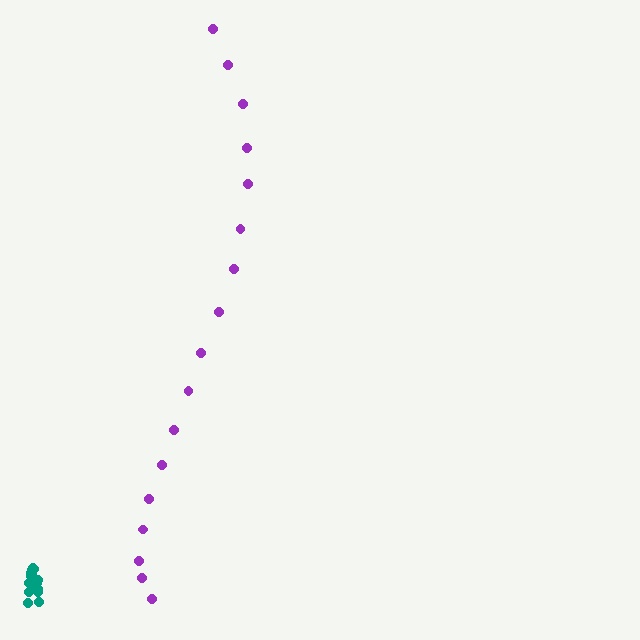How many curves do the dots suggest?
There are 2 distinct paths.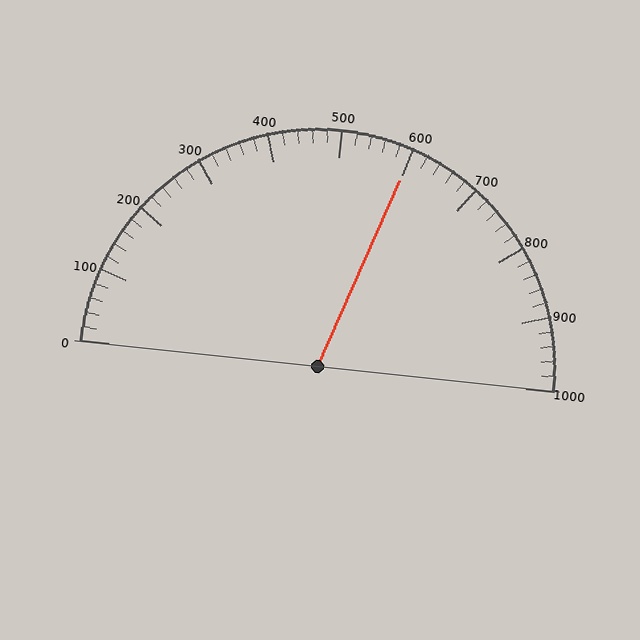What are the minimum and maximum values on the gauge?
The gauge ranges from 0 to 1000.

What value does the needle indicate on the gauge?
The needle indicates approximately 600.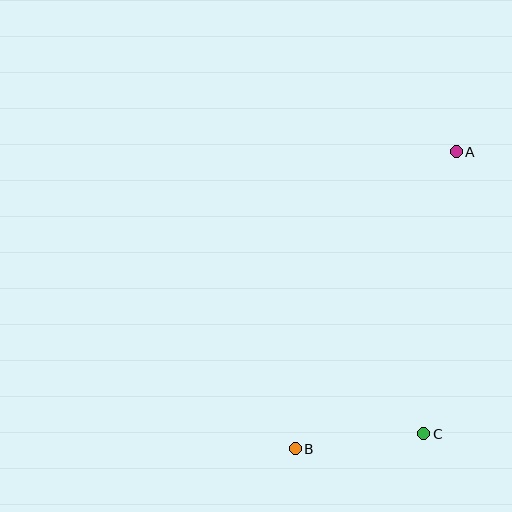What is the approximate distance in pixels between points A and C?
The distance between A and C is approximately 284 pixels.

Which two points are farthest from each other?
Points A and B are farthest from each other.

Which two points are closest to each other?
Points B and C are closest to each other.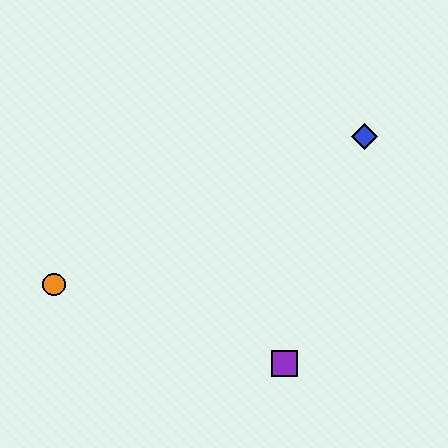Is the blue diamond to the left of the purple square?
No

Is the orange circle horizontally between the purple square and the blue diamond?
No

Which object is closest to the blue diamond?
The purple square is closest to the blue diamond.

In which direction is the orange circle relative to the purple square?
The orange circle is to the left of the purple square.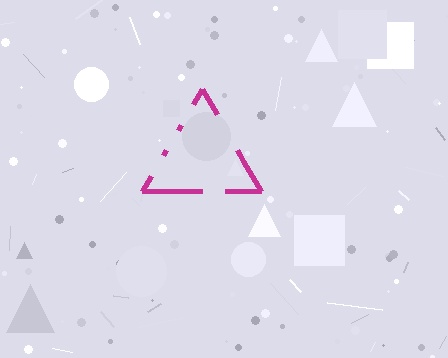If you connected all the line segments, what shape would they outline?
They would outline a triangle.